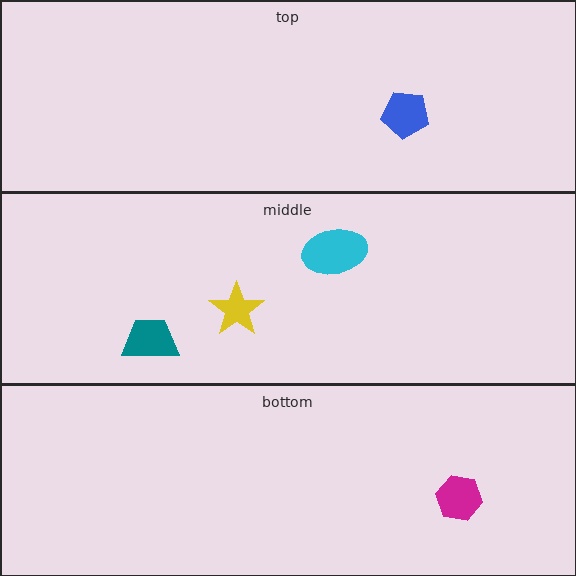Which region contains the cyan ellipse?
The middle region.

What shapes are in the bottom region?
The magenta hexagon.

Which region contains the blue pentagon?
The top region.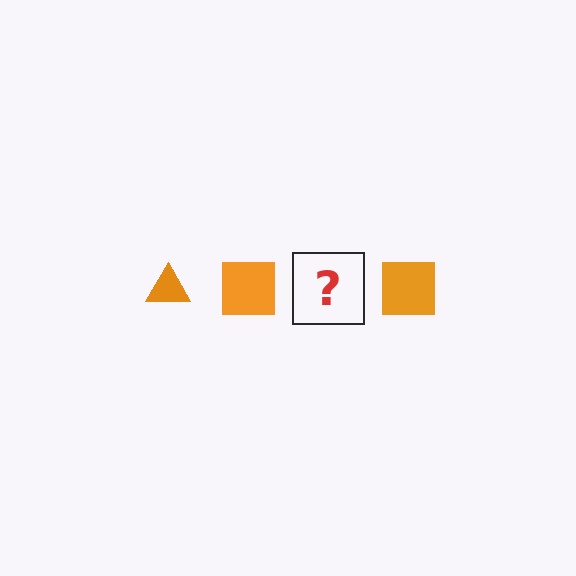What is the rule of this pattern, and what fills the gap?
The rule is that the pattern cycles through triangle, square shapes in orange. The gap should be filled with an orange triangle.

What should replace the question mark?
The question mark should be replaced with an orange triangle.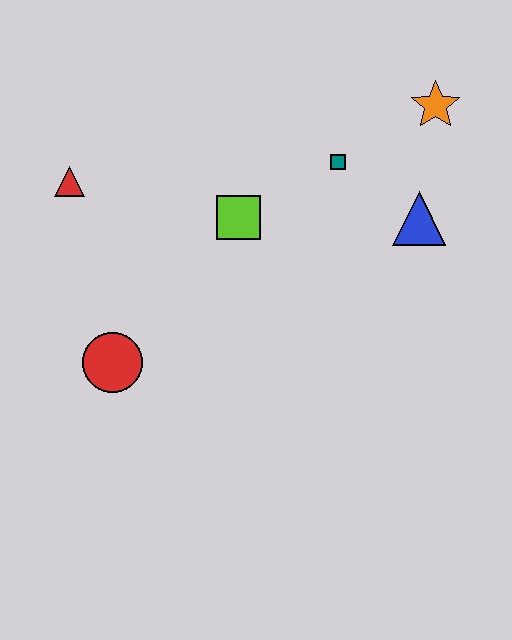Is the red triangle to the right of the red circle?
No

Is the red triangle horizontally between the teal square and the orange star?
No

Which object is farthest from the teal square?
The red circle is farthest from the teal square.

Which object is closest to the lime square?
The teal square is closest to the lime square.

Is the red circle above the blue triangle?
No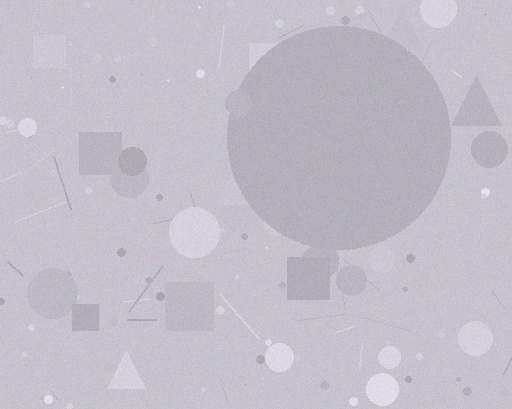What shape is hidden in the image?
A circle is hidden in the image.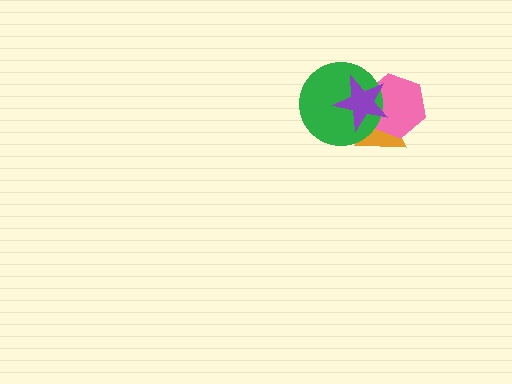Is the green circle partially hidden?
Yes, it is partially covered by another shape.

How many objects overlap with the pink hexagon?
3 objects overlap with the pink hexagon.